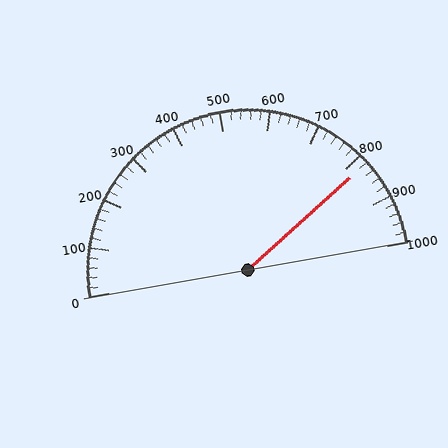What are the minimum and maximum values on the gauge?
The gauge ranges from 0 to 1000.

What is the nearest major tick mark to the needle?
The nearest major tick mark is 800.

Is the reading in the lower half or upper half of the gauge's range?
The reading is in the upper half of the range (0 to 1000).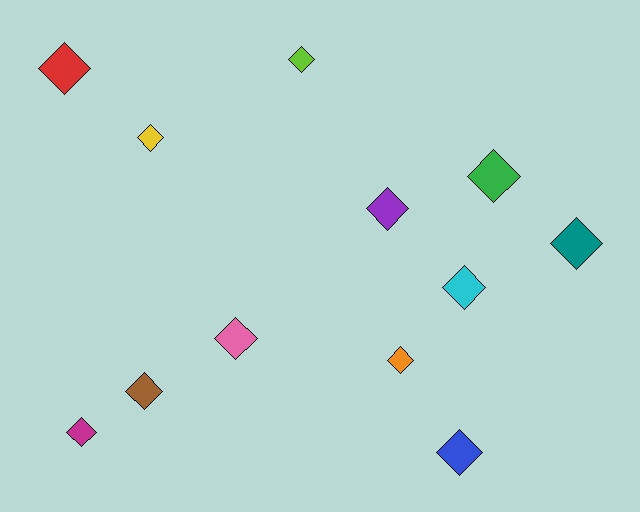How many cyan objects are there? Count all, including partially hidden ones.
There is 1 cyan object.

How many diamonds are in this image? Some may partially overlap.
There are 12 diamonds.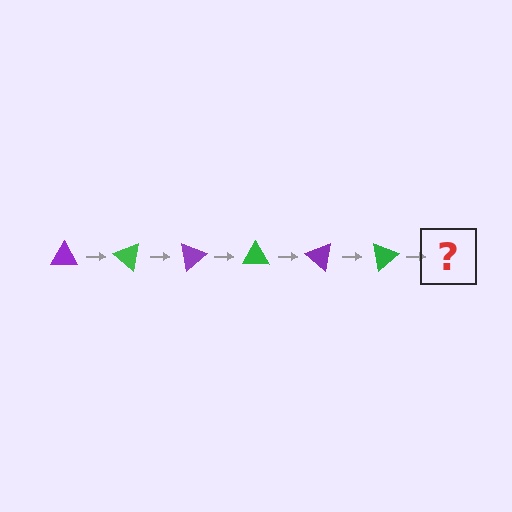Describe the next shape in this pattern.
It should be a purple triangle, rotated 240 degrees from the start.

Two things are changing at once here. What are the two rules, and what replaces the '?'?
The two rules are that it rotates 40 degrees each step and the color cycles through purple and green. The '?' should be a purple triangle, rotated 240 degrees from the start.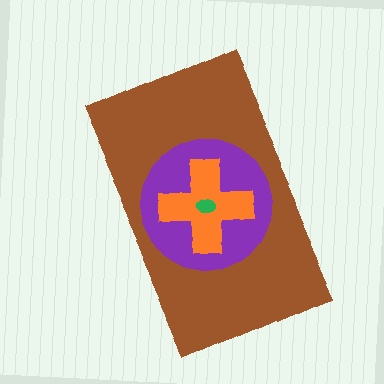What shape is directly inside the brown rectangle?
The purple circle.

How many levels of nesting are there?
4.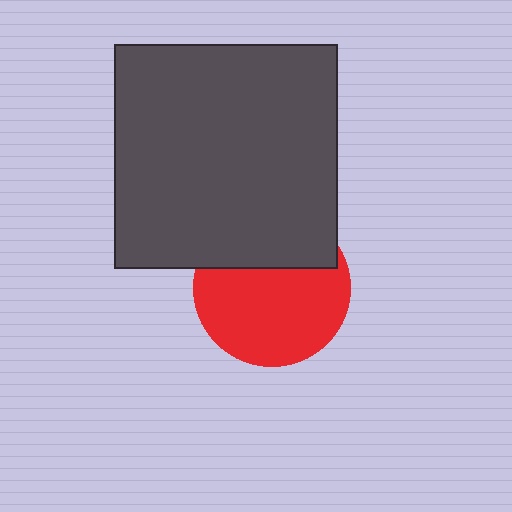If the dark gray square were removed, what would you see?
You would see the complete red circle.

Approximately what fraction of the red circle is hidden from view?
Roughly 34% of the red circle is hidden behind the dark gray square.